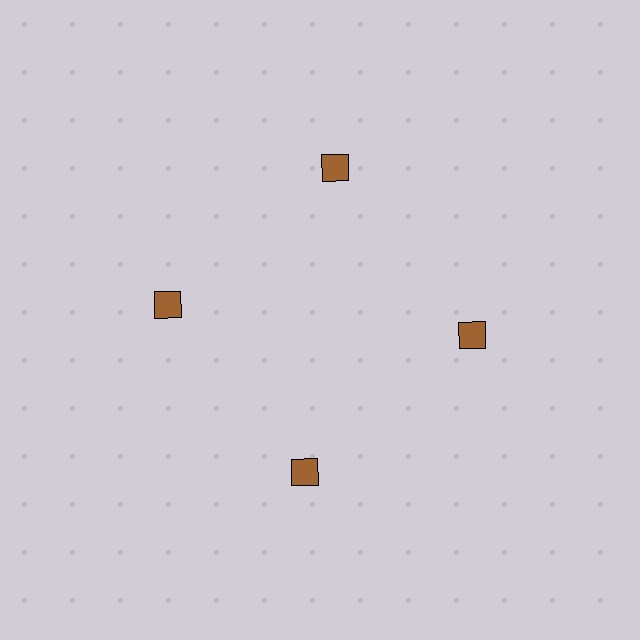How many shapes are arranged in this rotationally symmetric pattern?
There are 4 shapes, arranged in 4 groups of 1.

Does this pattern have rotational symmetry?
Yes, this pattern has 4-fold rotational symmetry. It looks the same after rotating 90 degrees around the center.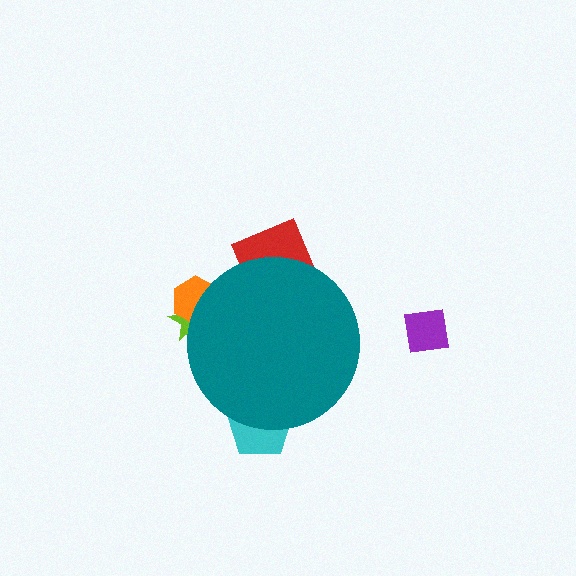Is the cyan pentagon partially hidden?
Yes, the cyan pentagon is partially hidden behind the teal circle.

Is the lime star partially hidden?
Yes, the lime star is partially hidden behind the teal circle.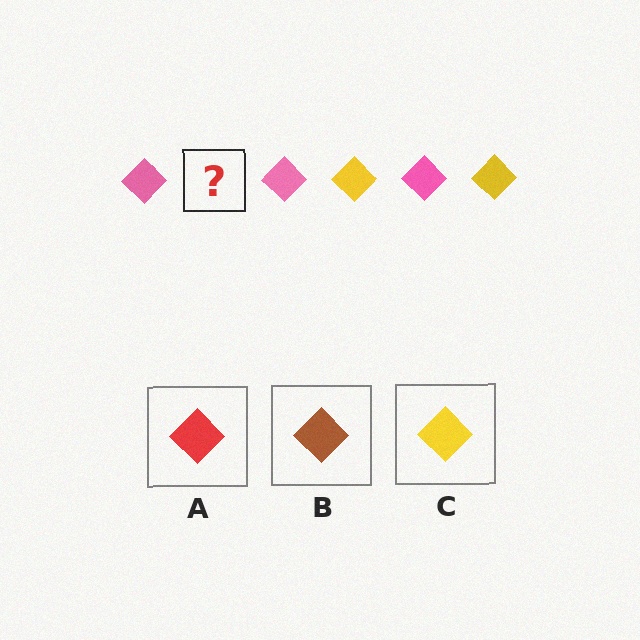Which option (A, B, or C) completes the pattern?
C.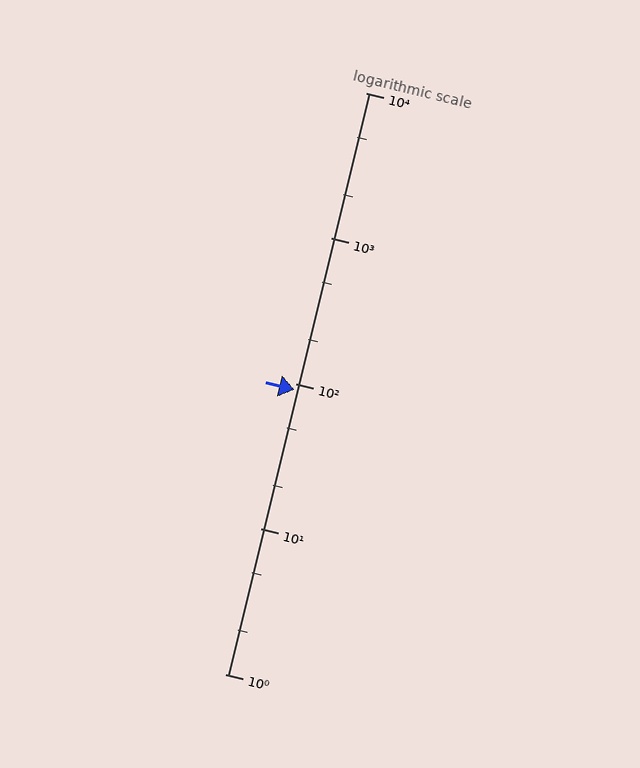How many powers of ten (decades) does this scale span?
The scale spans 4 decades, from 1 to 10000.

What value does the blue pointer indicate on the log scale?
The pointer indicates approximately 91.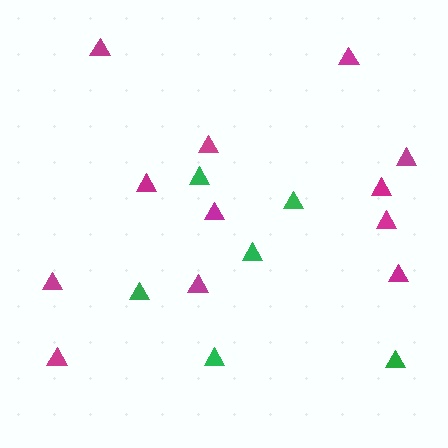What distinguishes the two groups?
There are 2 groups: one group of magenta triangles (12) and one group of green triangles (6).